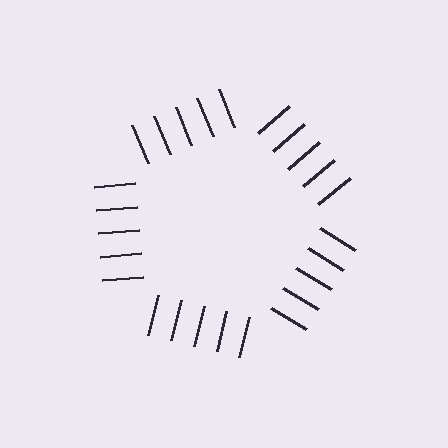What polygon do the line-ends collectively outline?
An illusory pentagon — the line segments terminate on its edges but no continuous stroke is drawn.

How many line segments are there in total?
25 — 5 along each of the 5 edges.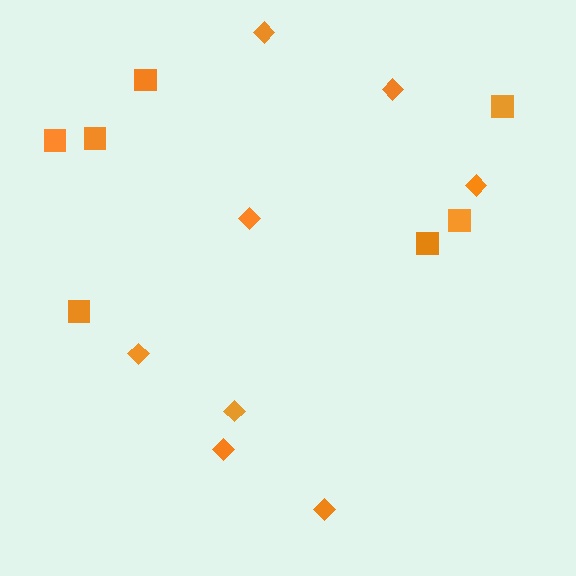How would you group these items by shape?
There are 2 groups: one group of diamonds (8) and one group of squares (7).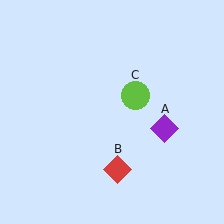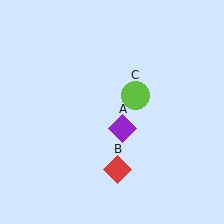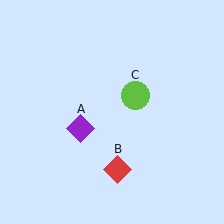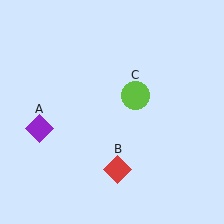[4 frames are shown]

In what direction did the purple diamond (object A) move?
The purple diamond (object A) moved left.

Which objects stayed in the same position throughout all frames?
Red diamond (object B) and lime circle (object C) remained stationary.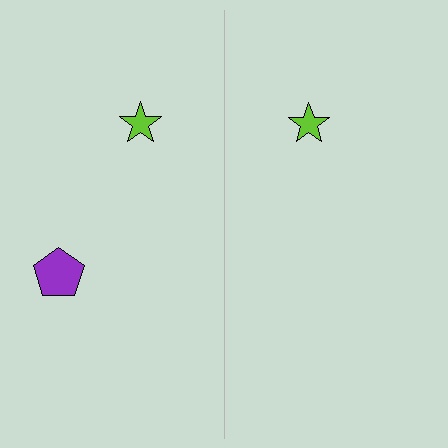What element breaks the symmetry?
A purple pentagon is missing from the right side.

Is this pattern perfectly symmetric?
No, the pattern is not perfectly symmetric. A purple pentagon is missing from the right side.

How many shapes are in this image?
There are 3 shapes in this image.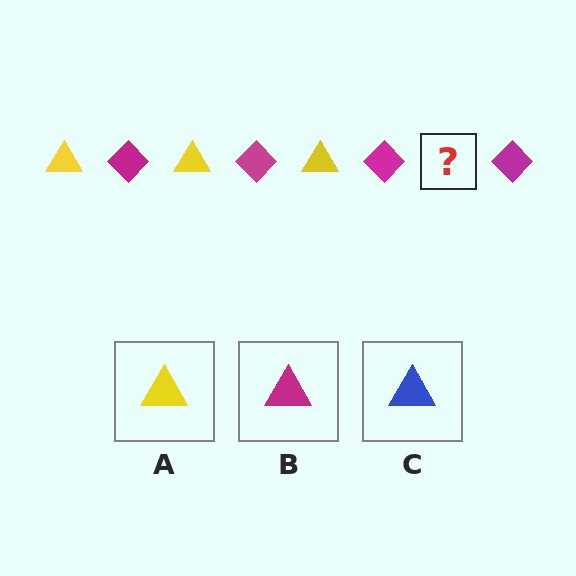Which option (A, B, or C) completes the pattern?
A.